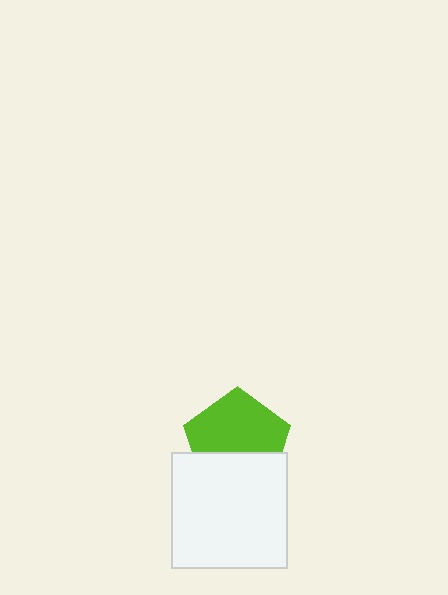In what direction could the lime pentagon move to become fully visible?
The lime pentagon could move up. That would shift it out from behind the white square entirely.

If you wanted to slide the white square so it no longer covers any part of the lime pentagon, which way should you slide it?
Slide it down — that is the most direct way to separate the two shapes.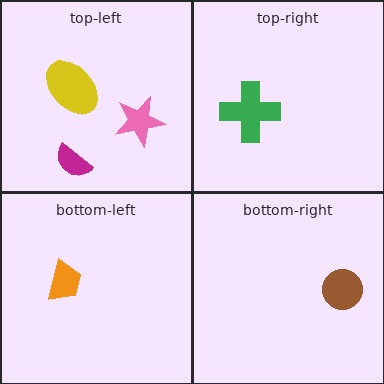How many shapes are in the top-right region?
1.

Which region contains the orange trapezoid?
The bottom-left region.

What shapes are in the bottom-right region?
The brown circle.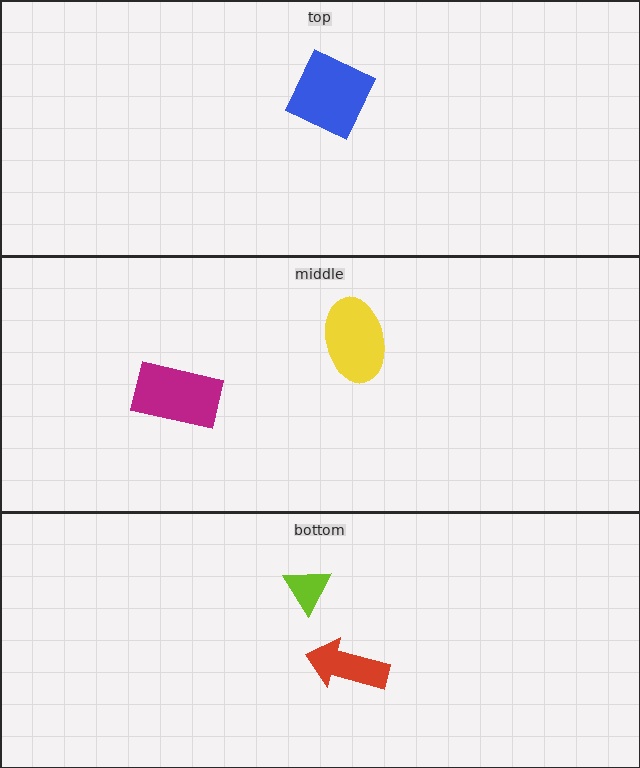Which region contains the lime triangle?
The bottom region.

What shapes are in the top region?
The blue square.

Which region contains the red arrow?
The bottom region.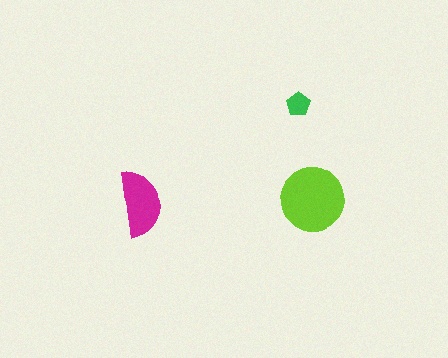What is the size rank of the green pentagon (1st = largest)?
3rd.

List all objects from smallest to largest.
The green pentagon, the magenta semicircle, the lime circle.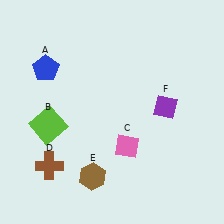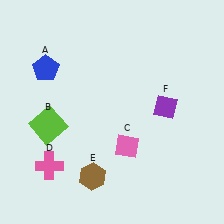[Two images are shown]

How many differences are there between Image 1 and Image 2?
There is 1 difference between the two images.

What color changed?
The cross (D) changed from brown in Image 1 to pink in Image 2.